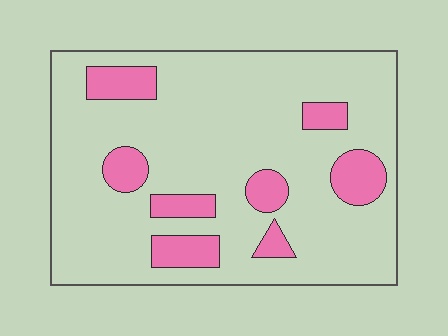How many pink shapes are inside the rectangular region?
8.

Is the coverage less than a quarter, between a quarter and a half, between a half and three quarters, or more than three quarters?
Less than a quarter.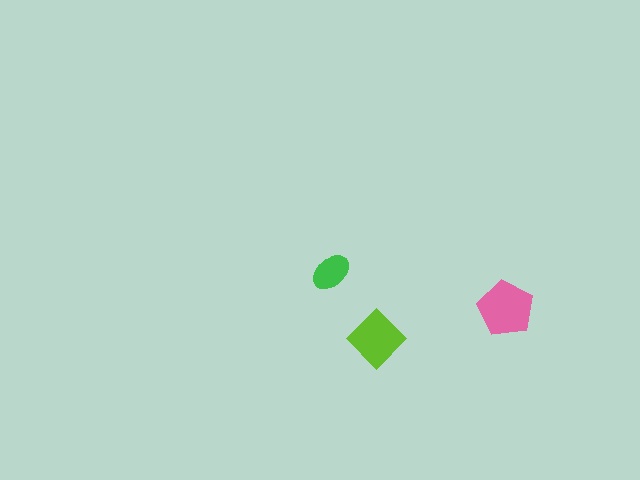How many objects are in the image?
There are 3 objects in the image.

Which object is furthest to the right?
The pink pentagon is rightmost.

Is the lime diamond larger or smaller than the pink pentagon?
Smaller.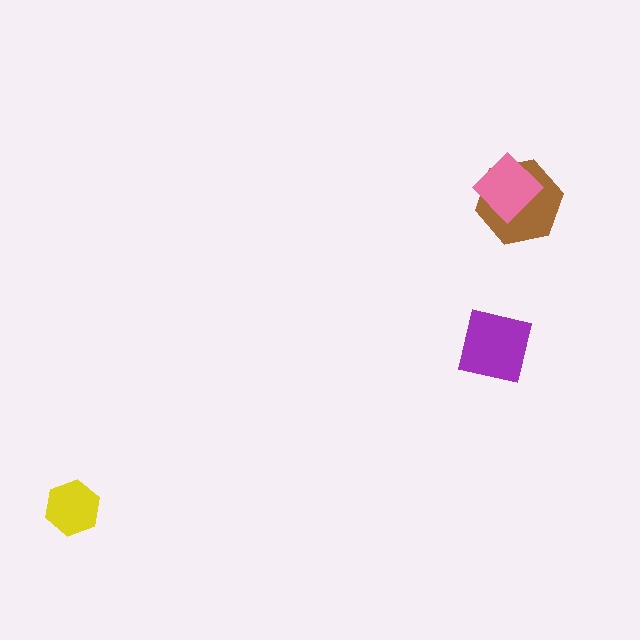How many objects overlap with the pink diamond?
1 object overlaps with the pink diamond.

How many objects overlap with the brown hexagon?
1 object overlaps with the brown hexagon.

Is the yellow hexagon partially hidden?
No, no other shape covers it.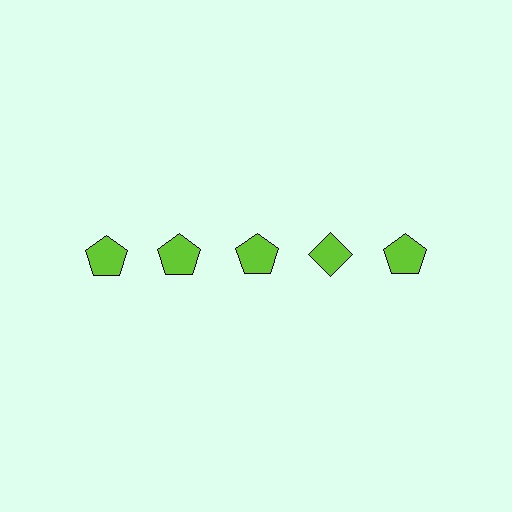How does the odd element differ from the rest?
It has a different shape: diamond instead of pentagon.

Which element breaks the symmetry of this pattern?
The lime diamond in the top row, second from right column breaks the symmetry. All other shapes are lime pentagons.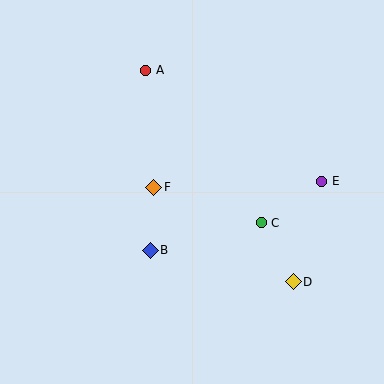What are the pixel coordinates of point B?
Point B is at (150, 250).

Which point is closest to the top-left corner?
Point A is closest to the top-left corner.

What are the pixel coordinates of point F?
Point F is at (154, 187).